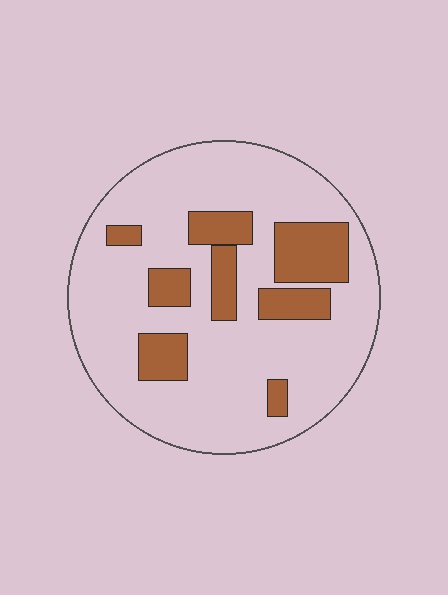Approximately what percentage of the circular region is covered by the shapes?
Approximately 20%.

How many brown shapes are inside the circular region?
8.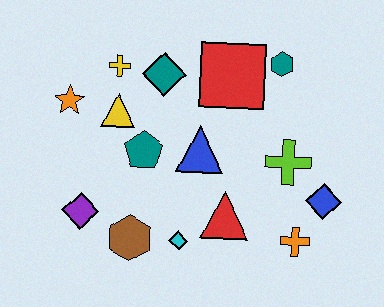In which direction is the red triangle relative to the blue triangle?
The red triangle is below the blue triangle.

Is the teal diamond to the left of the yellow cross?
No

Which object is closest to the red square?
The teal hexagon is closest to the red square.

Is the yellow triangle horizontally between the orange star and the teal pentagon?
Yes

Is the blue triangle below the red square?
Yes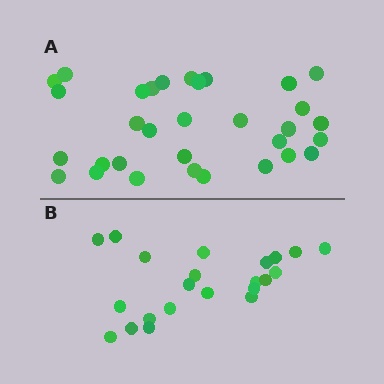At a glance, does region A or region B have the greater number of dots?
Region A (the top region) has more dots.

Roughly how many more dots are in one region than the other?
Region A has roughly 10 or so more dots than region B.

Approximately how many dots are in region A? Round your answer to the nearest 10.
About 30 dots. (The exact count is 32, which rounds to 30.)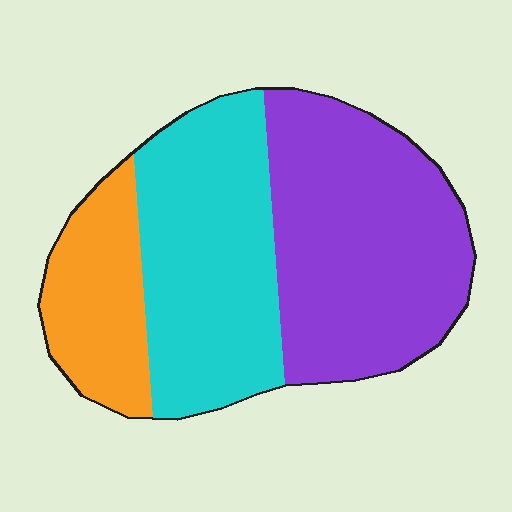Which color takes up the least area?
Orange, at roughly 20%.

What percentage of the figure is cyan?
Cyan takes up about three eighths (3/8) of the figure.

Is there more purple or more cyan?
Purple.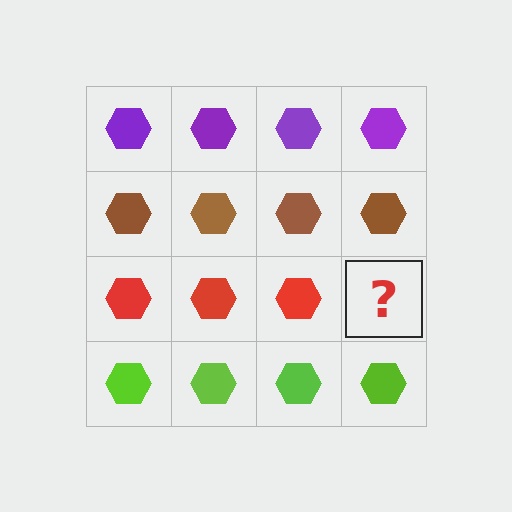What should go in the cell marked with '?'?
The missing cell should contain a red hexagon.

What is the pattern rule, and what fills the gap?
The rule is that each row has a consistent color. The gap should be filled with a red hexagon.